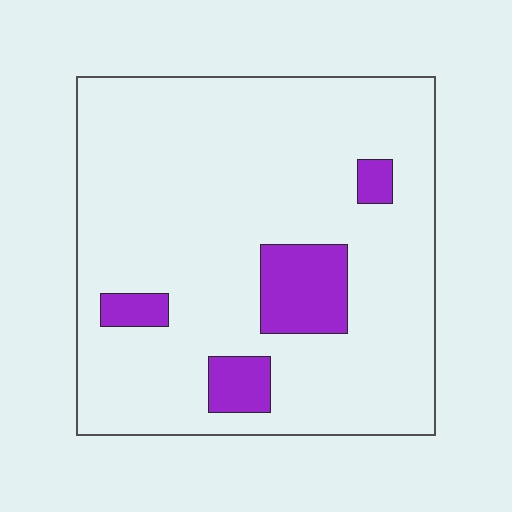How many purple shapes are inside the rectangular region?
4.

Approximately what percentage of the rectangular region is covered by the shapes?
Approximately 10%.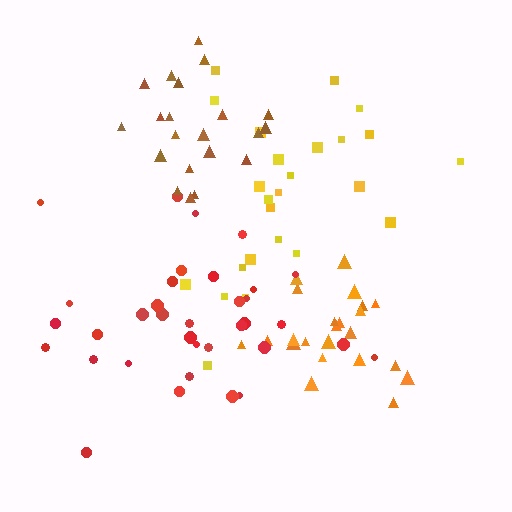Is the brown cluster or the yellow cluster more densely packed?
Brown.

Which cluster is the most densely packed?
Orange.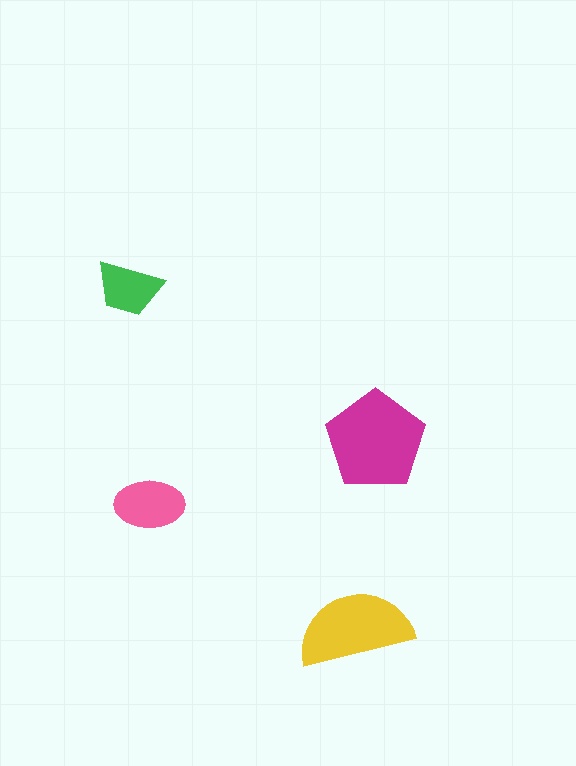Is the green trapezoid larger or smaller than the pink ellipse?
Smaller.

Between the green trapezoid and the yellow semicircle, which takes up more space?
The yellow semicircle.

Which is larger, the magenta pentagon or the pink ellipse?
The magenta pentagon.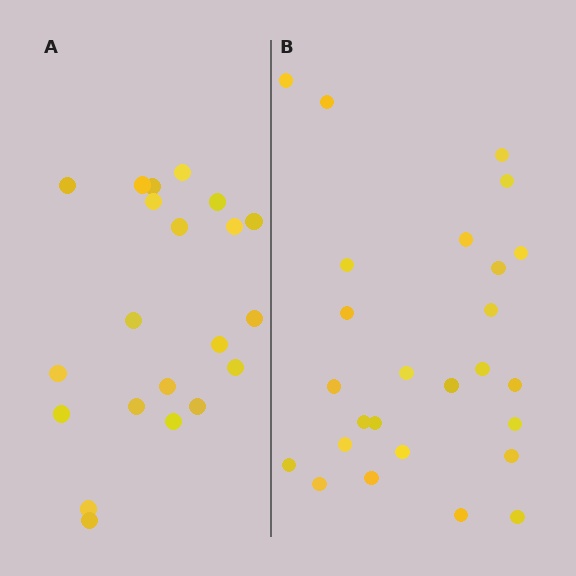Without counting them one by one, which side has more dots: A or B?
Region B (the right region) has more dots.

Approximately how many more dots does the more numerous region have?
Region B has about 5 more dots than region A.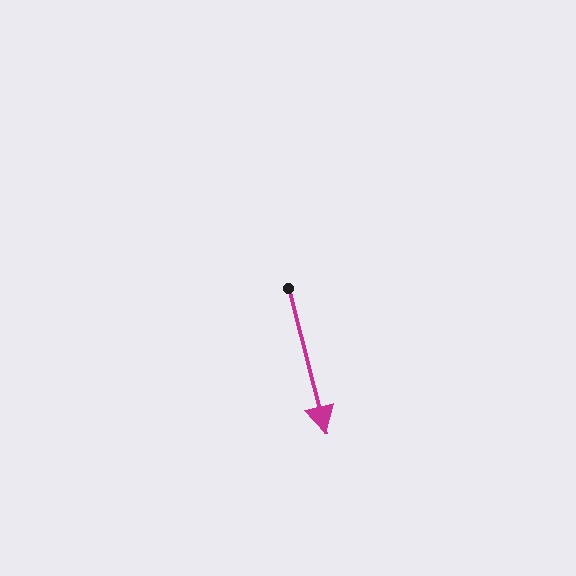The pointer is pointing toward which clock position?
Roughly 6 o'clock.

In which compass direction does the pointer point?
South.